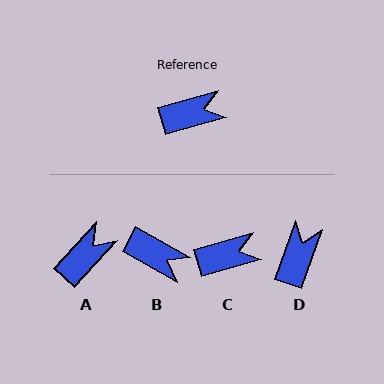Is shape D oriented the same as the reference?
No, it is off by about 54 degrees.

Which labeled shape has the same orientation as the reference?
C.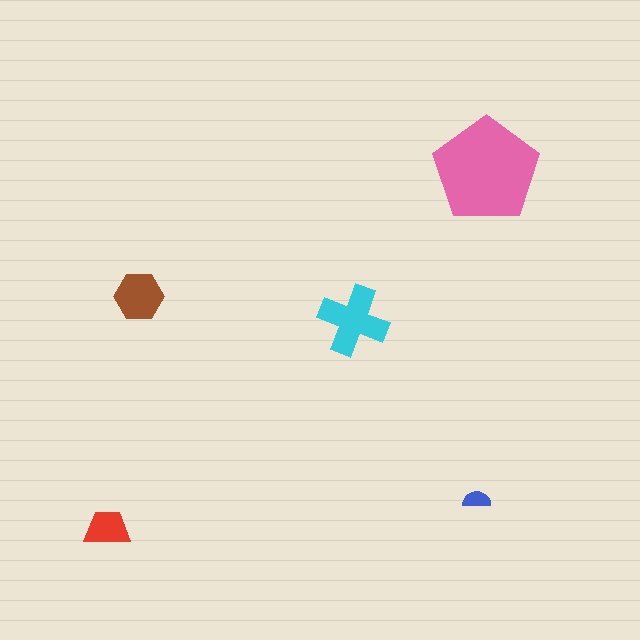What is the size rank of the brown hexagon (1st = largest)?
3rd.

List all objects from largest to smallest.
The pink pentagon, the cyan cross, the brown hexagon, the red trapezoid, the blue semicircle.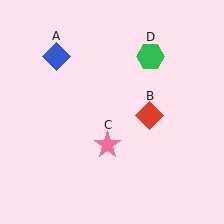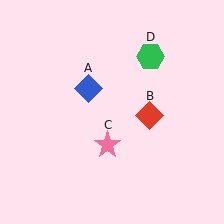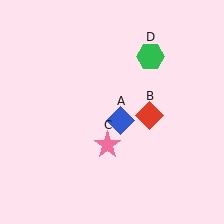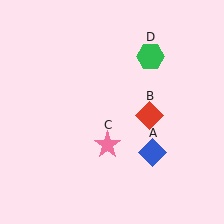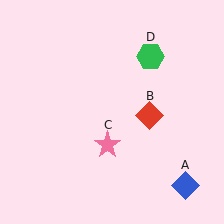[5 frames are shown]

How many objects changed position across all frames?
1 object changed position: blue diamond (object A).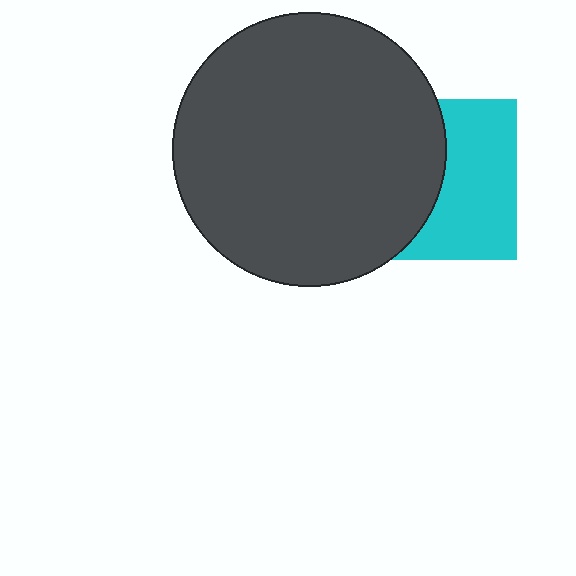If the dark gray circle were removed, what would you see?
You would see the complete cyan square.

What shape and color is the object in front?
The object in front is a dark gray circle.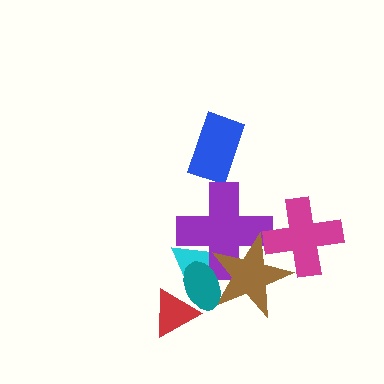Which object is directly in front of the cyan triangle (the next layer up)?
The purple cross is directly in front of the cyan triangle.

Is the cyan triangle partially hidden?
Yes, it is partially covered by another shape.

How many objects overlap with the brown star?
4 objects overlap with the brown star.